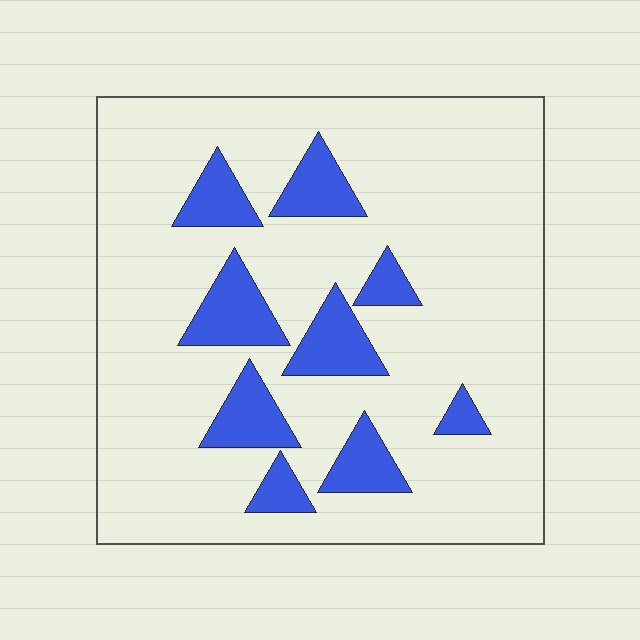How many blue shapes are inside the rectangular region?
9.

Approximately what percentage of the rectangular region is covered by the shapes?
Approximately 15%.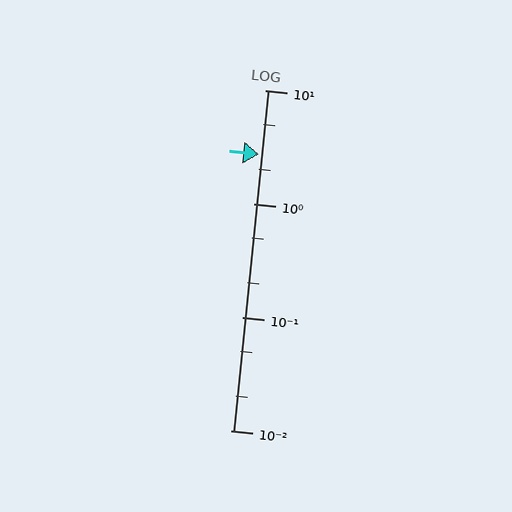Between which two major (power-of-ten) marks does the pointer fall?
The pointer is between 1 and 10.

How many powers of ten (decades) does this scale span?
The scale spans 3 decades, from 0.01 to 10.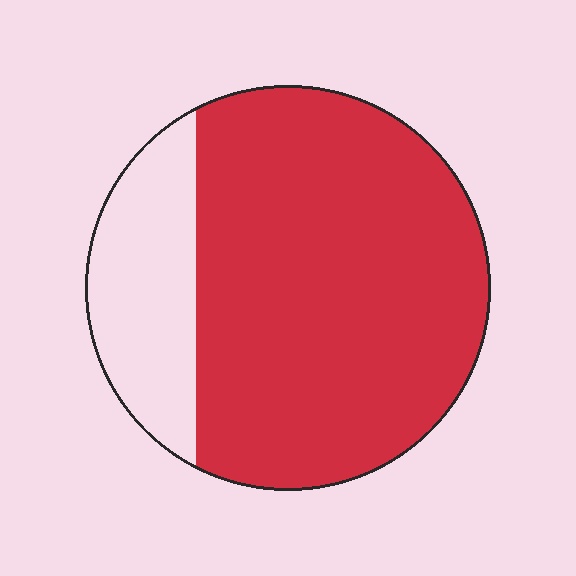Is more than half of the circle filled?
Yes.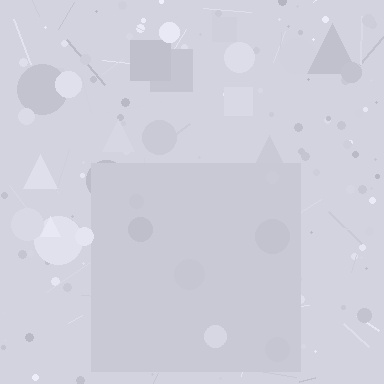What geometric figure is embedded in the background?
A square is embedded in the background.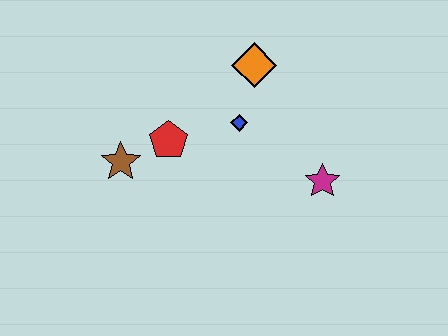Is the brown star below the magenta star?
No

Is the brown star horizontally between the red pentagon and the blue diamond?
No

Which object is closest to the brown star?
The red pentagon is closest to the brown star.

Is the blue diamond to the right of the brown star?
Yes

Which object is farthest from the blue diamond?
The brown star is farthest from the blue diamond.